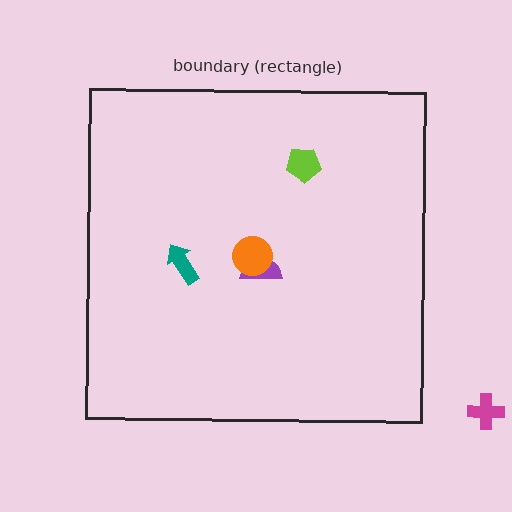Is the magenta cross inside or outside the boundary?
Outside.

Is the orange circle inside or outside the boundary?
Inside.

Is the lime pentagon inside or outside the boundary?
Inside.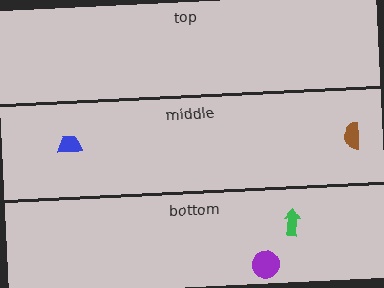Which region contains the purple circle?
The bottom region.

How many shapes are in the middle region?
2.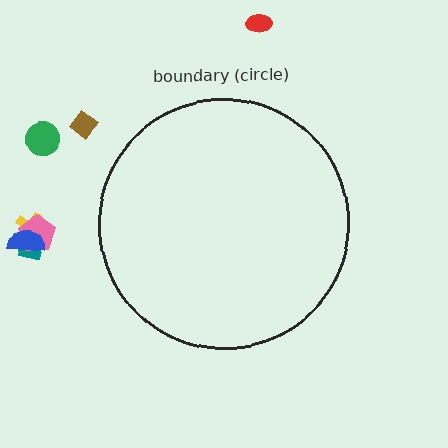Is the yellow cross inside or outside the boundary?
Outside.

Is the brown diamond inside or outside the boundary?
Outside.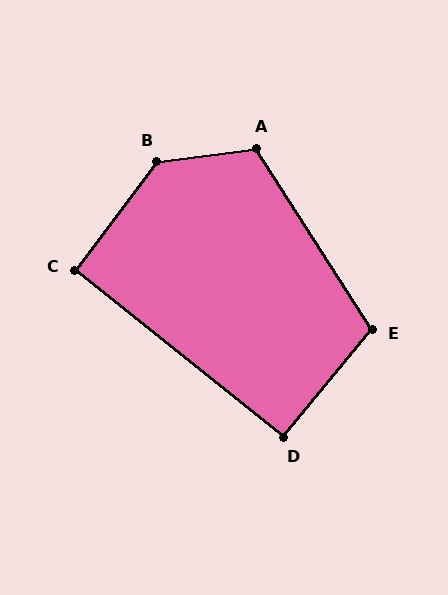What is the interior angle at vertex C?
Approximately 91 degrees (approximately right).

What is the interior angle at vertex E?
Approximately 108 degrees (obtuse).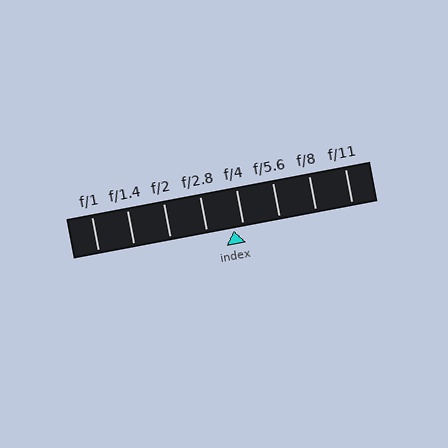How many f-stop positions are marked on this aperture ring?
There are 8 f-stop positions marked.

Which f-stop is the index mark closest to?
The index mark is closest to f/4.